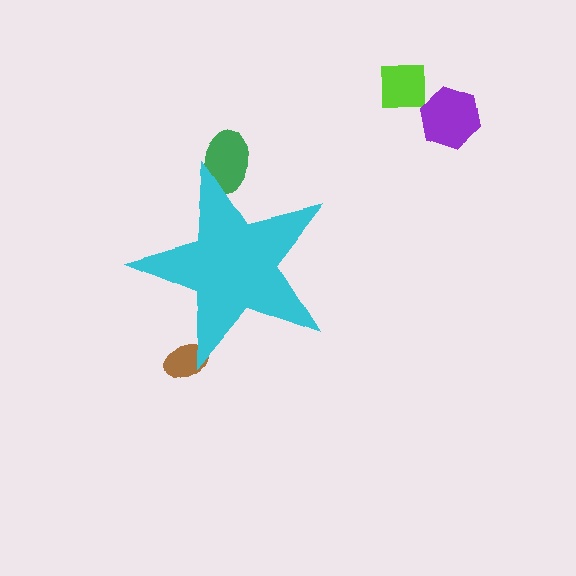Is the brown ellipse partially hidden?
Yes, the brown ellipse is partially hidden behind the cyan star.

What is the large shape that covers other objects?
A cyan star.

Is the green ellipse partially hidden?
Yes, the green ellipse is partially hidden behind the cyan star.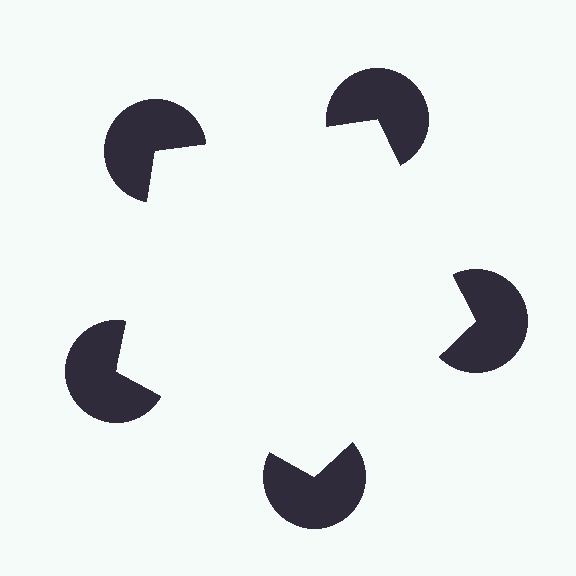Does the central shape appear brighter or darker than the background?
It typically appears slightly brighter than the background, even though no actual brightness change is drawn.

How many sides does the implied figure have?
5 sides.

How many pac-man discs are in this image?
There are 5 — one at each vertex of the illusory pentagon.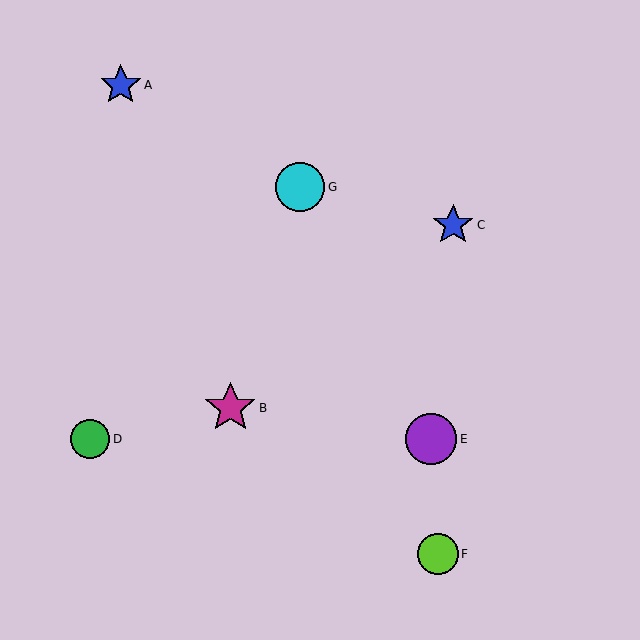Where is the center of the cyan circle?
The center of the cyan circle is at (300, 187).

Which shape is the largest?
The magenta star (labeled B) is the largest.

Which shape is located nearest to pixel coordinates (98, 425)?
The green circle (labeled D) at (90, 439) is nearest to that location.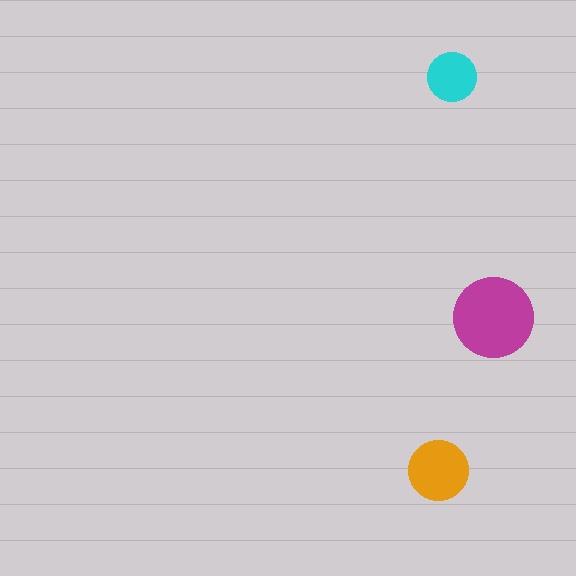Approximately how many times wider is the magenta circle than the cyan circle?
About 1.5 times wider.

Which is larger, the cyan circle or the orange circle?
The orange one.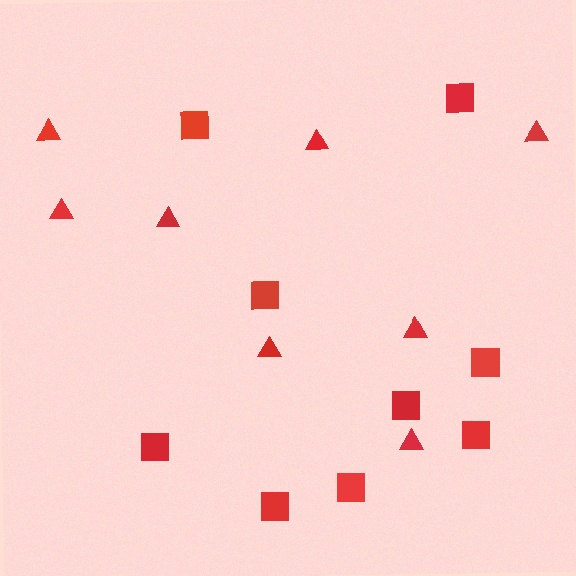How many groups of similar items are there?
There are 2 groups: one group of squares (9) and one group of triangles (8).